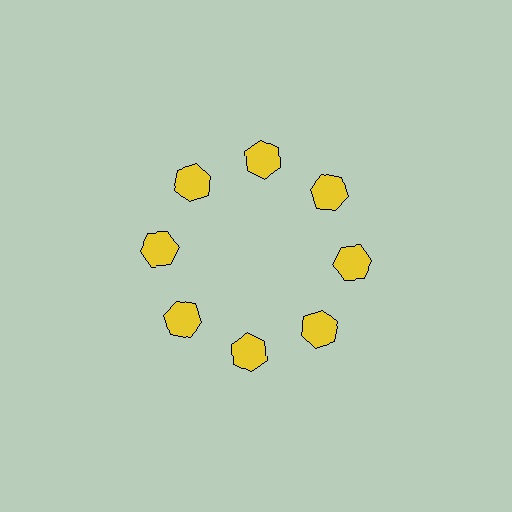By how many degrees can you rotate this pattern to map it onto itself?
The pattern maps onto itself every 45 degrees of rotation.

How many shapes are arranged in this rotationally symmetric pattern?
There are 8 shapes, arranged in 8 groups of 1.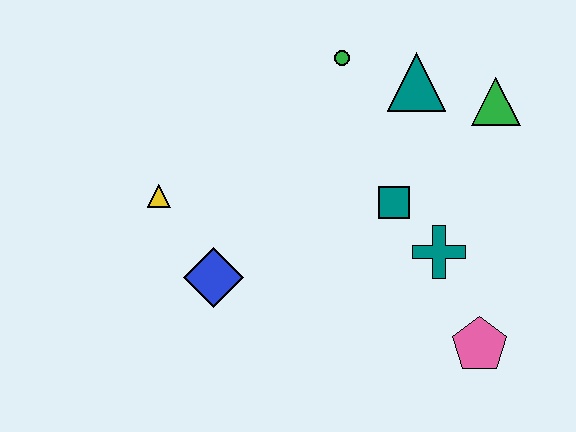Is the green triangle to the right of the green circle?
Yes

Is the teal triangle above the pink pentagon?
Yes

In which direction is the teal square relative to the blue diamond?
The teal square is to the right of the blue diamond.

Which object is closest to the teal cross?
The teal square is closest to the teal cross.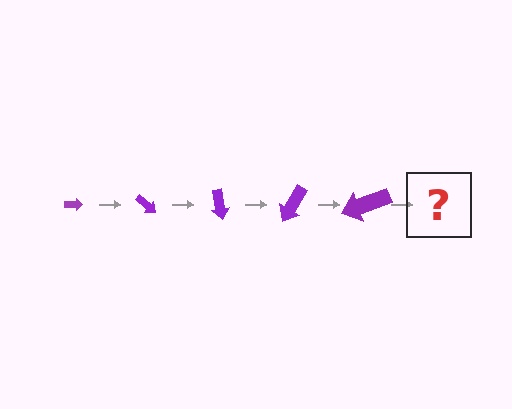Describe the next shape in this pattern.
It should be an arrow, larger than the previous one and rotated 200 degrees from the start.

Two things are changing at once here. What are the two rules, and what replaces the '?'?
The two rules are that the arrow grows larger each step and it rotates 40 degrees each step. The '?' should be an arrow, larger than the previous one and rotated 200 degrees from the start.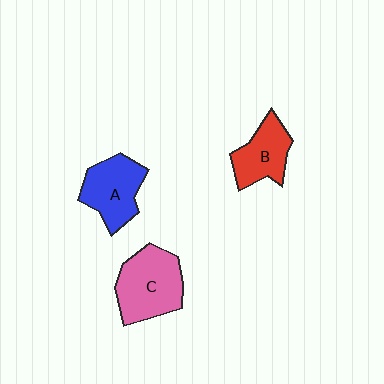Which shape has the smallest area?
Shape B (red).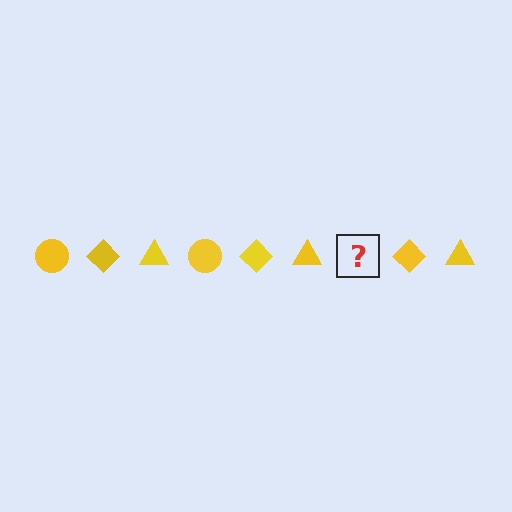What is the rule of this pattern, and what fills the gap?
The rule is that the pattern cycles through circle, diamond, triangle shapes in yellow. The gap should be filled with a yellow circle.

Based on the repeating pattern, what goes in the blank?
The blank should be a yellow circle.